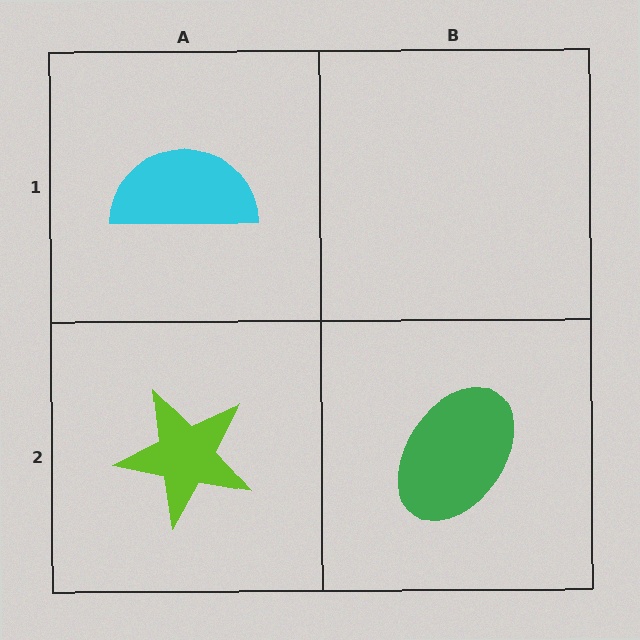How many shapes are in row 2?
2 shapes.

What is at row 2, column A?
A lime star.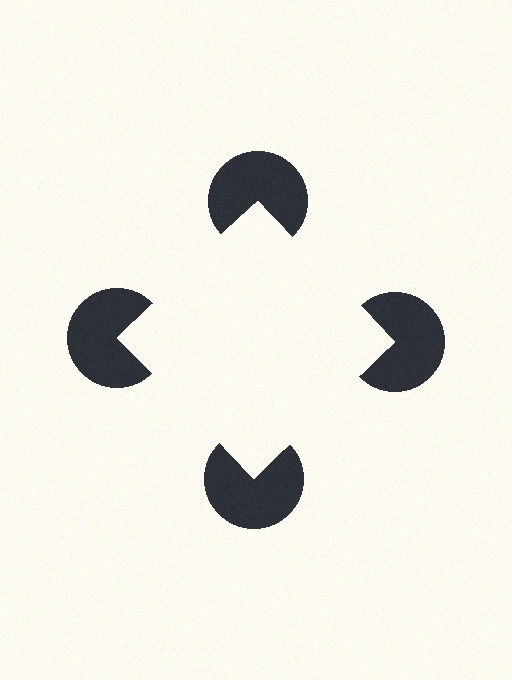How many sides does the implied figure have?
4 sides.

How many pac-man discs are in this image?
There are 4 — one at each vertex of the illusory square.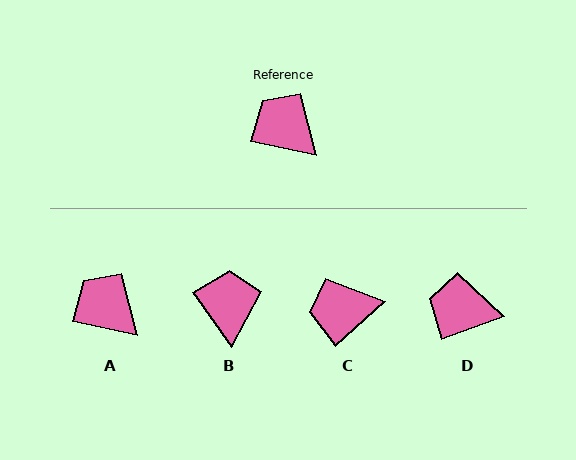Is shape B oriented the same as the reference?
No, it is off by about 43 degrees.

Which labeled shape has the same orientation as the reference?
A.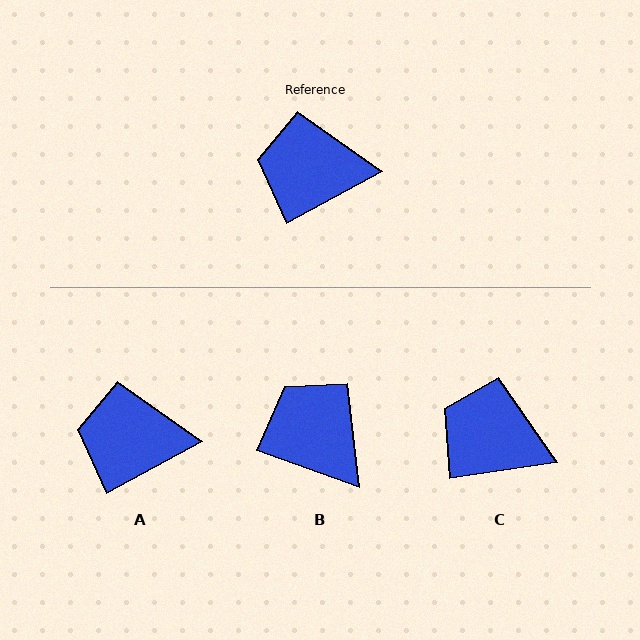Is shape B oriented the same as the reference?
No, it is off by about 48 degrees.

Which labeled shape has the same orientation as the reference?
A.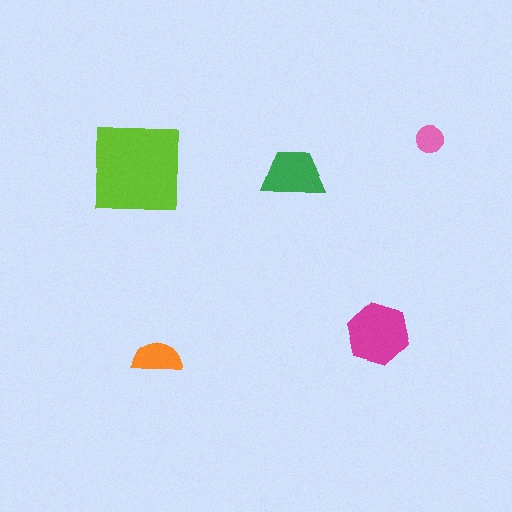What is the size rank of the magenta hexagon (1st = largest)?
2nd.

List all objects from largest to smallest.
The lime square, the magenta hexagon, the green trapezoid, the orange semicircle, the pink circle.